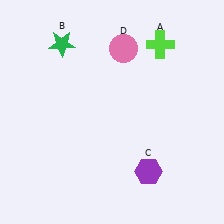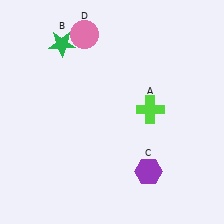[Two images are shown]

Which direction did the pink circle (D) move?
The pink circle (D) moved left.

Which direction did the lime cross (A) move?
The lime cross (A) moved down.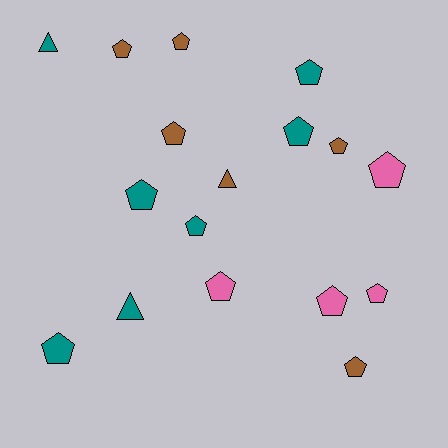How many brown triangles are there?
There is 1 brown triangle.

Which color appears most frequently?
Teal, with 7 objects.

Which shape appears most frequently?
Pentagon, with 14 objects.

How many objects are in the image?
There are 17 objects.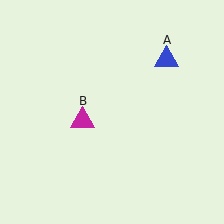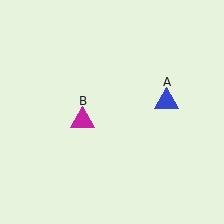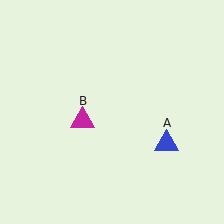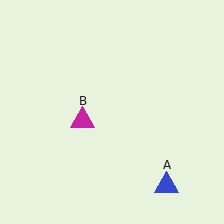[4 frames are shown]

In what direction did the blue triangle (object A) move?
The blue triangle (object A) moved down.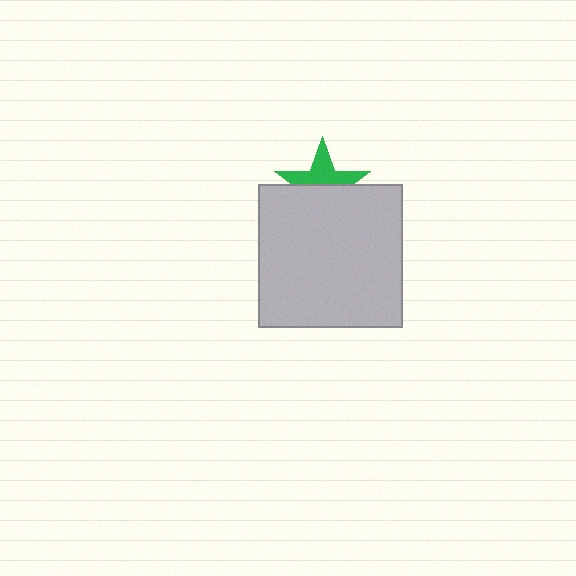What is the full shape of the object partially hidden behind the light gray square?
The partially hidden object is a green star.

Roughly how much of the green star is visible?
About half of it is visible (roughly 46%).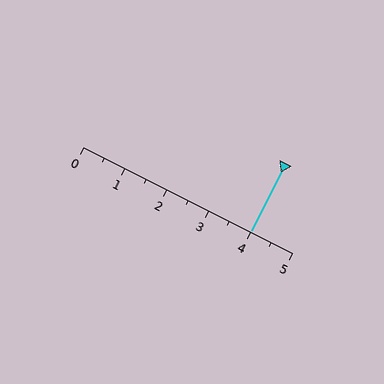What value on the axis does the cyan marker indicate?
The marker indicates approximately 4.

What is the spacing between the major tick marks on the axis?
The major ticks are spaced 1 apart.